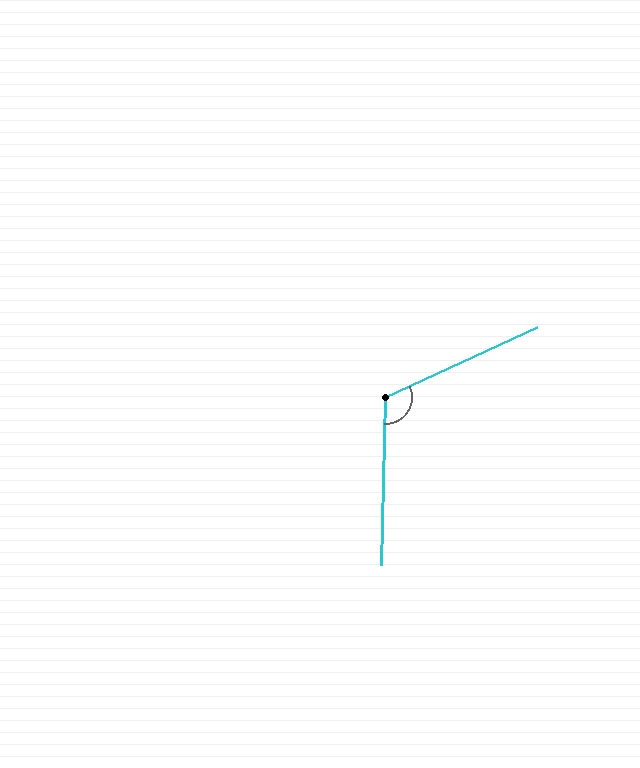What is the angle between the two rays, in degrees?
Approximately 116 degrees.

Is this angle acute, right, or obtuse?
It is obtuse.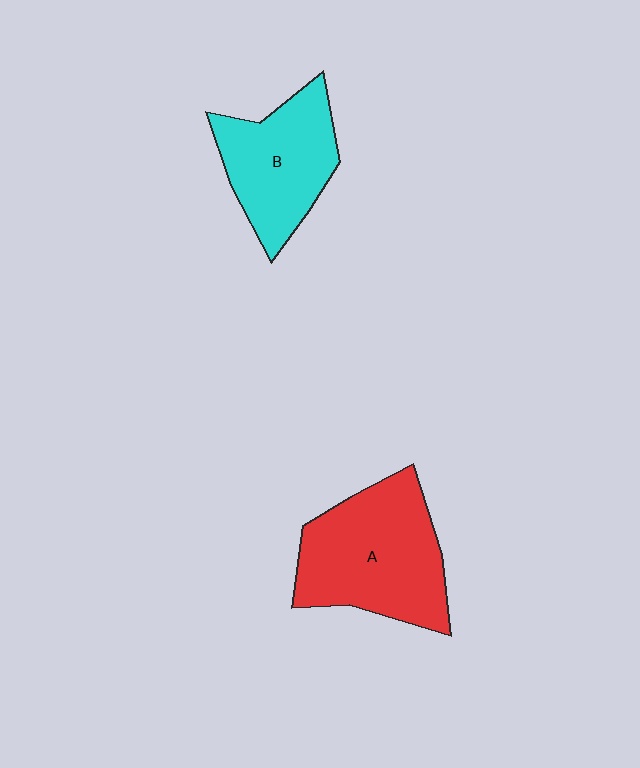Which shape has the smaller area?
Shape B (cyan).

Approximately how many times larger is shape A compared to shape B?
Approximately 1.3 times.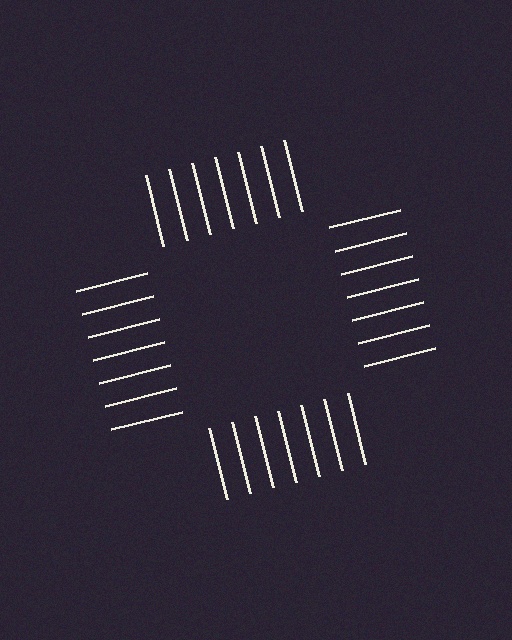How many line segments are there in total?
28 — 7 along each of the 4 edges.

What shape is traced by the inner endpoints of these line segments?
An illusory square — the line segments terminate on its edges but no continuous stroke is drawn.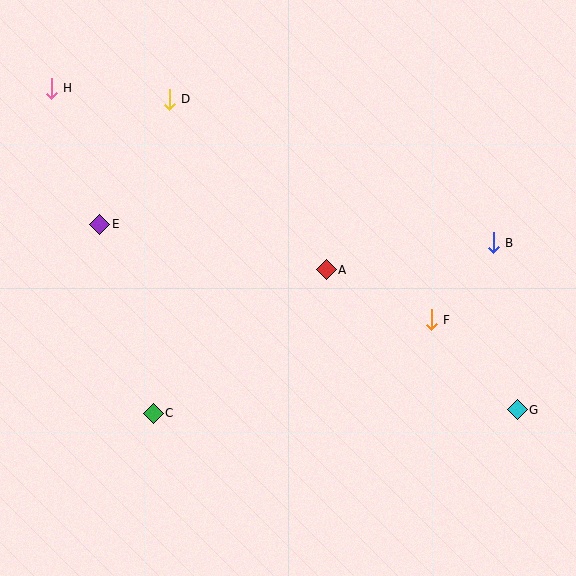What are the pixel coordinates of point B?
Point B is at (493, 243).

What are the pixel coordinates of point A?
Point A is at (326, 270).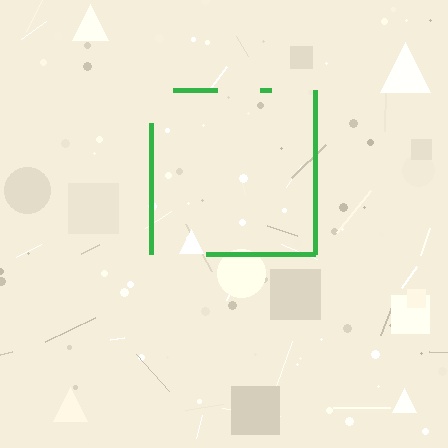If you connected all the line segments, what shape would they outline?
They would outline a square.